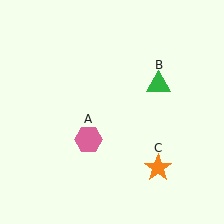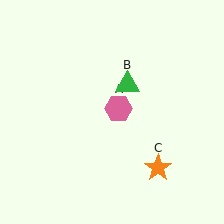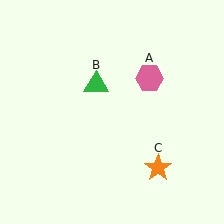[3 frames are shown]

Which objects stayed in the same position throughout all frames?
Orange star (object C) remained stationary.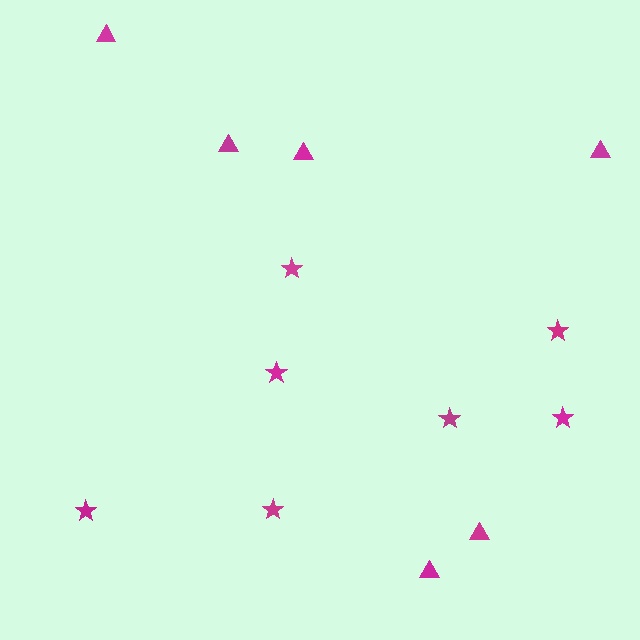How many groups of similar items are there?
There are 2 groups: one group of stars (7) and one group of triangles (6).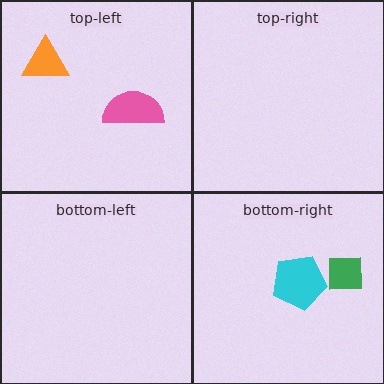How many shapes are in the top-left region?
2.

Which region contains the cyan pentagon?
The bottom-right region.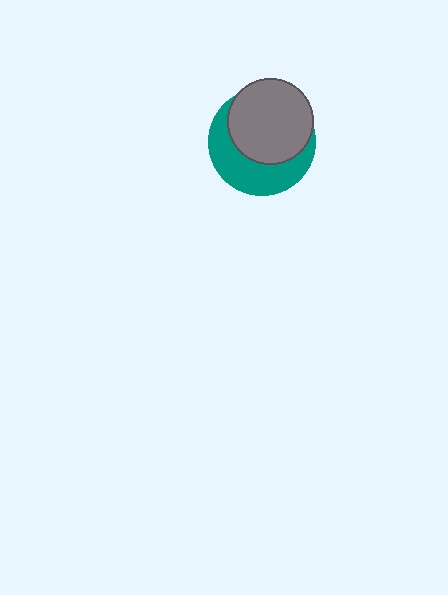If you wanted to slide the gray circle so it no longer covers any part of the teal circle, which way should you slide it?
Slide it toward the upper-right — that is the most direct way to separate the two shapes.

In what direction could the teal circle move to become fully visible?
The teal circle could move toward the lower-left. That would shift it out from behind the gray circle entirely.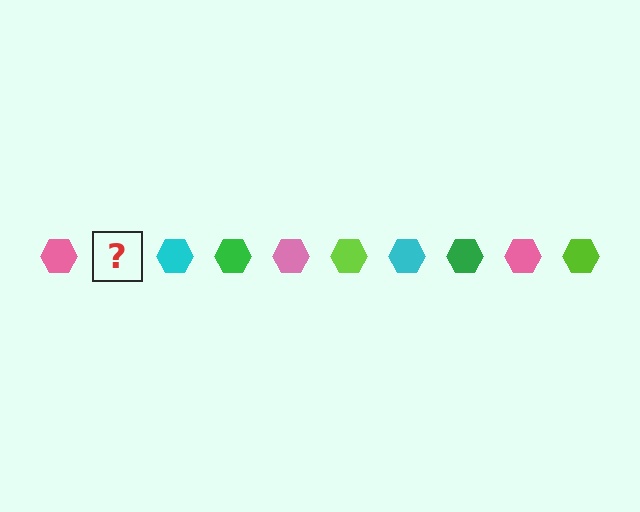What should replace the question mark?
The question mark should be replaced with a lime hexagon.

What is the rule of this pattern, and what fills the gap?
The rule is that the pattern cycles through pink, lime, cyan, green hexagons. The gap should be filled with a lime hexagon.